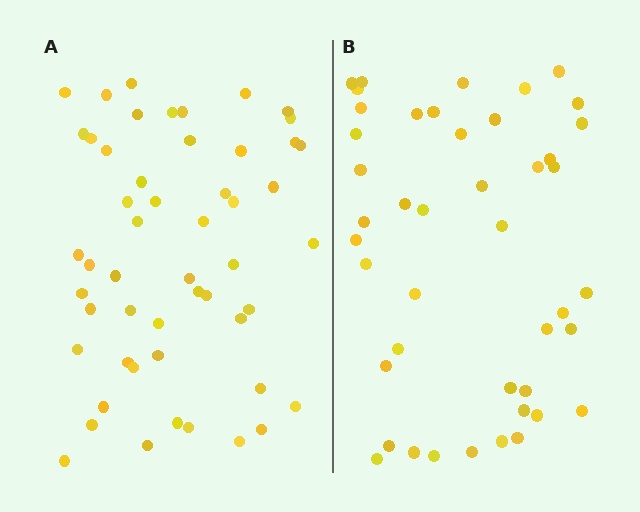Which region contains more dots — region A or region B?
Region A (the left region) has more dots.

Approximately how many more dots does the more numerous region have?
Region A has roughly 8 or so more dots than region B.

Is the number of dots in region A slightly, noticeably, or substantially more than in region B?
Region A has only slightly more — the two regions are fairly close. The ratio is roughly 1.2 to 1.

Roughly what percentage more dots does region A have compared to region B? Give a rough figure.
About 20% more.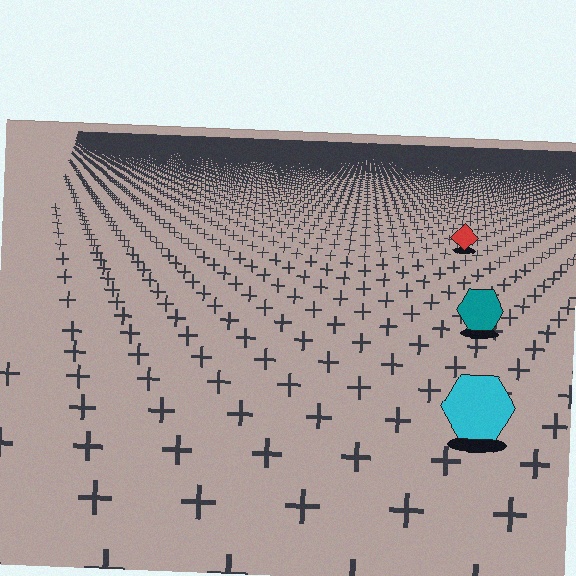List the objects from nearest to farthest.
From nearest to farthest: the cyan hexagon, the teal hexagon, the red diamond.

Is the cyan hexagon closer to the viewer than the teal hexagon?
Yes. The cyan hexagon is closer — you can tell from the texture gradient: the ground texture is coarser near it.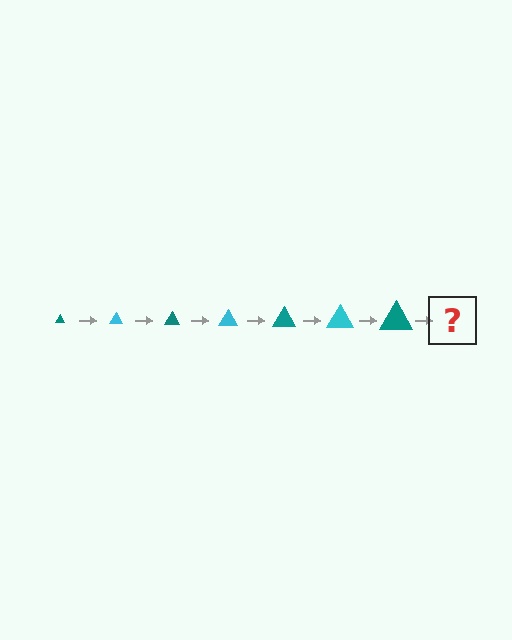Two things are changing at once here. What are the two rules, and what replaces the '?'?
The two rules are that the triangle grows larger each step and the color cycles through teal and cyan. The '?' should be a cyan triangle, larger than the previous one.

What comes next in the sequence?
The next element should be a cyan triangle, larger than the previous one.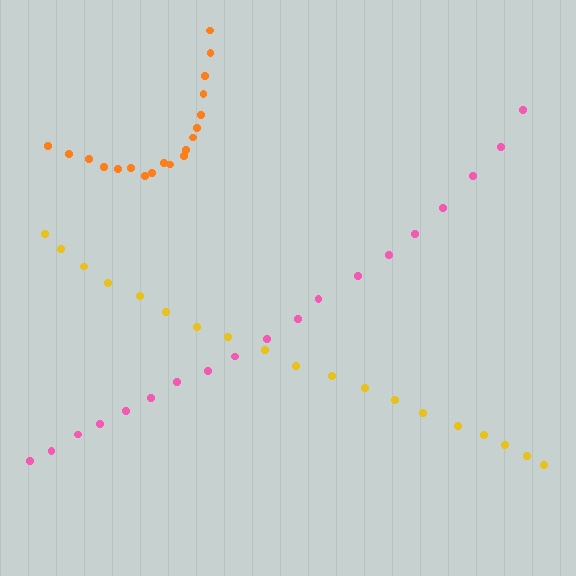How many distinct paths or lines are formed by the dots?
There are 3 distinct paths.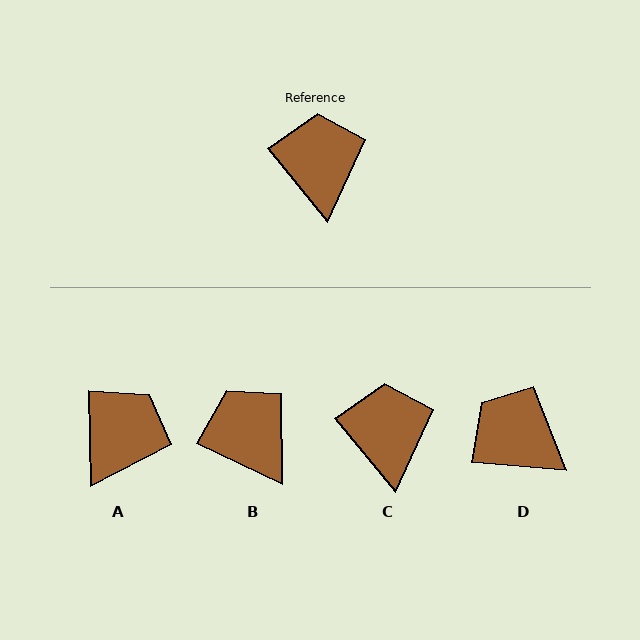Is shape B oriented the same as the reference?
No, it is off by about 25 degrees.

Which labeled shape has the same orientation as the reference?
C.